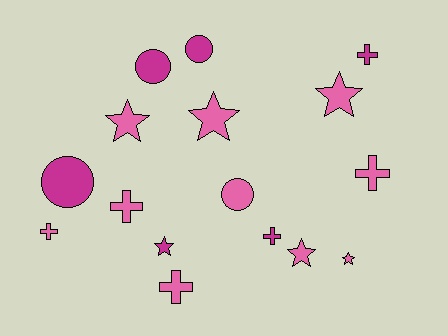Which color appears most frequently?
Pink, with 10 objects.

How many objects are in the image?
There are 16 objects.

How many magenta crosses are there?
There are 2 magenta crosses.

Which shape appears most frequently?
Cross, with 6 objects.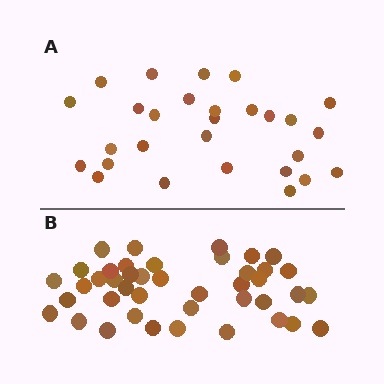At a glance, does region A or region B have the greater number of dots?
Region B (the bottom region) has more dots.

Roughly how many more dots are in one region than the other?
Region B has approximately 15 more dots than region A.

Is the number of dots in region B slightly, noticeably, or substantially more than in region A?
Region B has substantially more. The ratio is roughly 1.5 to 1.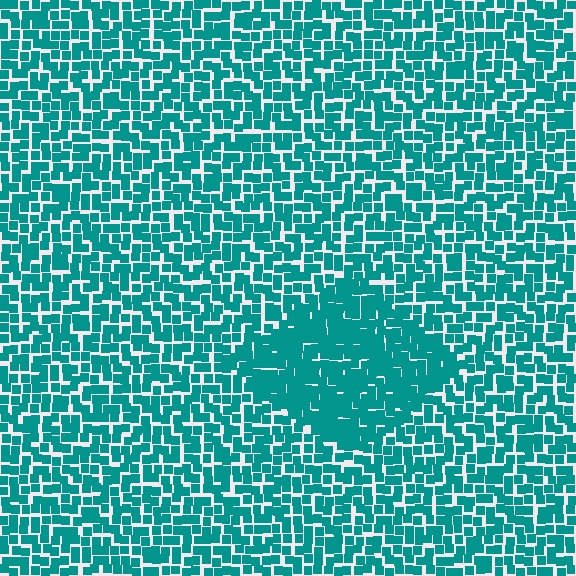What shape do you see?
I see a diamond.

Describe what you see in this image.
The image contains small teal elements arranged at two different densities. A diamond-shaped region is visible where the elements are more densely packed than the surrounding area.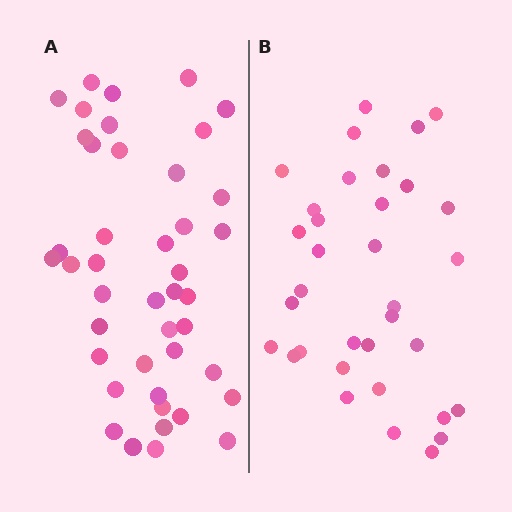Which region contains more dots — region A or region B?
Region A (the left region) has more dots.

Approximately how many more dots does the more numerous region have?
Region A has roughly 8 or so more dots than region B.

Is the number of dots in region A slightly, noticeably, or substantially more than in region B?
Region A has noticeably more, but not dramatically so. The ratio is roughly 1.3 to 1.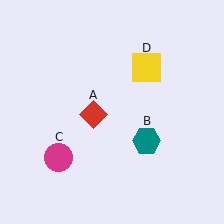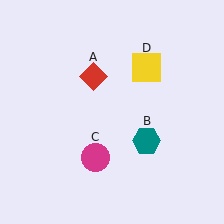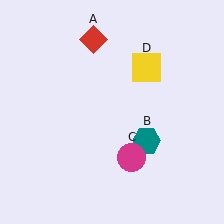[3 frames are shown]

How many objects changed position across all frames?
2 objects changed position: red diamond (object A), magenta circle (object C).